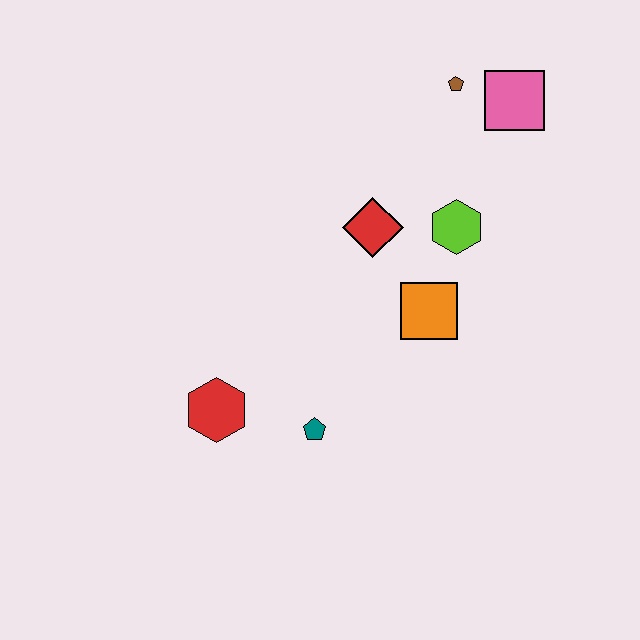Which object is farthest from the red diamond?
The red hexagon is farthest from the red diamond.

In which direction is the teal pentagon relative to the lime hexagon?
The teal pentagon is below the lime hexagon.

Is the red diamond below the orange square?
No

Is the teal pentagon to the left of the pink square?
Yes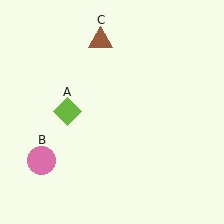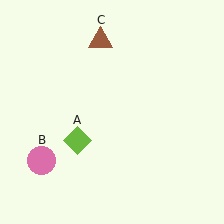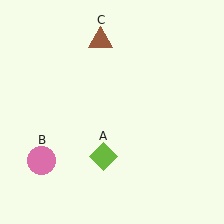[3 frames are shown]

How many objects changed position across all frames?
1 object changed position: lime diamond (object A).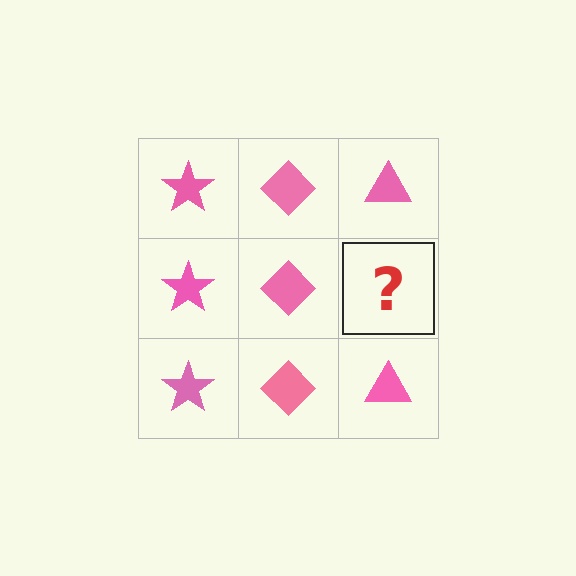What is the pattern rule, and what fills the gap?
The rule is that each column has a consistent shape. The gap should be filled with a pink triangle.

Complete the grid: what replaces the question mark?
The question mark should be replaced with a pink triangle.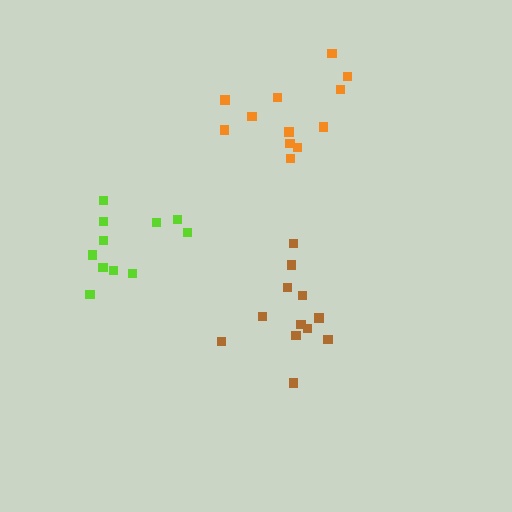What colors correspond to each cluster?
The clusters are colored: lime, orange, brown.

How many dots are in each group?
Group 1: 11 dots, Group 2: 12 dots, Group 3: 12 dots (35 total).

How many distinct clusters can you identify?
There are 3 distinct clusters.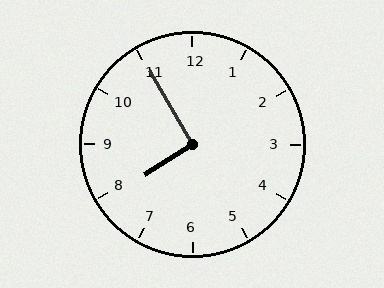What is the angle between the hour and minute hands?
Approximately 92 degrees.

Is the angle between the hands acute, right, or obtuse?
It is right.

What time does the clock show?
7:55.